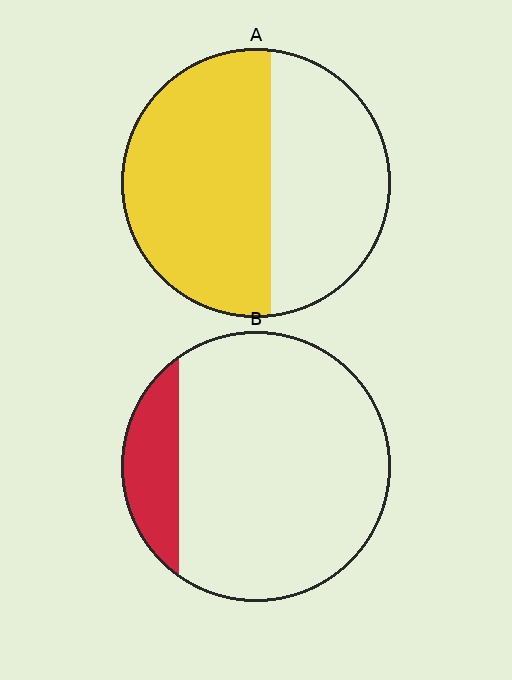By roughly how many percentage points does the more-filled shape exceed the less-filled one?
By roughly 40 percentage points (A over B).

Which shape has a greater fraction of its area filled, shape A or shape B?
Shape A.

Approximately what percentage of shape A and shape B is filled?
A is approximately 55% and B is approximately 15%.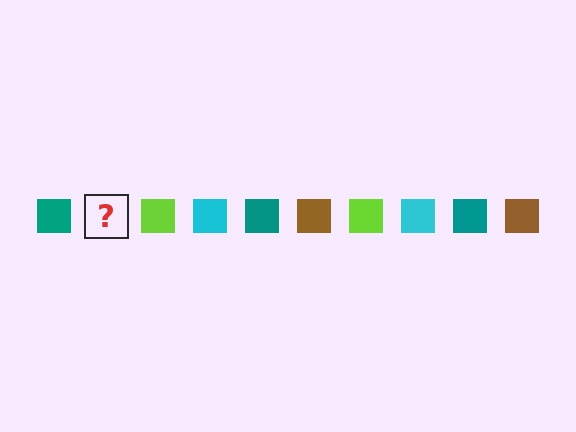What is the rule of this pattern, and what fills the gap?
The rule is that the pattern cycles through teal, brown, lime, cyan squares. The gap should be filled with a brown square.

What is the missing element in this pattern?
The missing element is a brown square.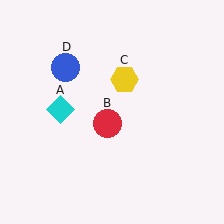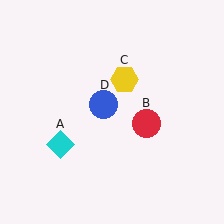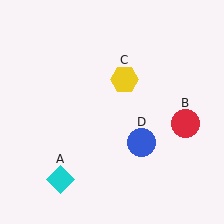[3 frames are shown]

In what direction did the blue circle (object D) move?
The blue circle (object D) moved down and to the right.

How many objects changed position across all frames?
3 objects changed position: cyan diamond (object A), red circle (object B), blue circle (object D).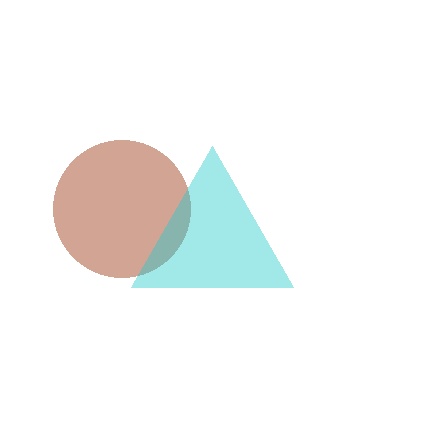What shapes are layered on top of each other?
The layered shapes are: a brown circle, a cyan triangle.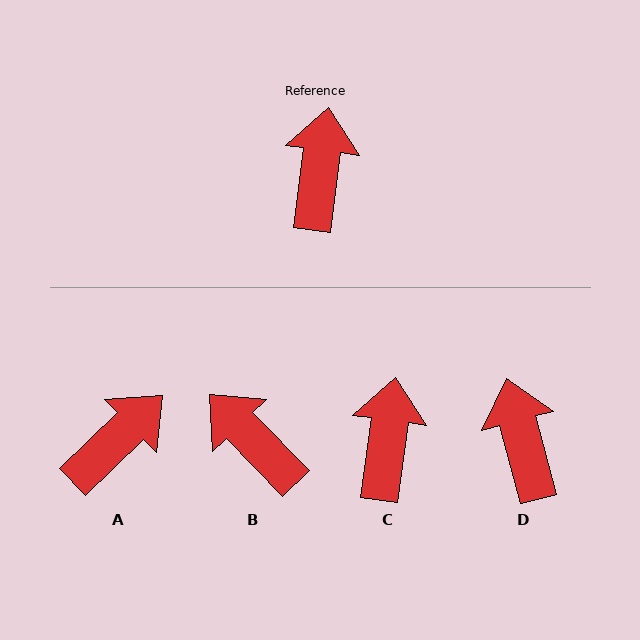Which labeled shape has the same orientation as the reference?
C.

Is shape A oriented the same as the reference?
No, it is off by about 38 degrees.